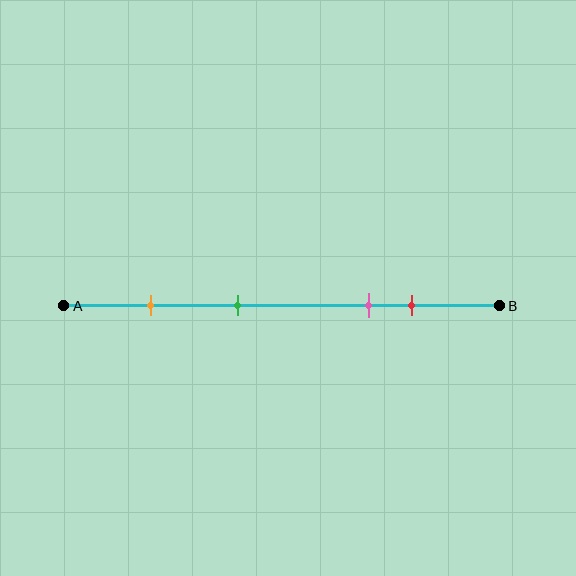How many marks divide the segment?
There are 4 marks dividing the segment.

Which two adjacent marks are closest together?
The pink and red marks are the closest adjacent pair.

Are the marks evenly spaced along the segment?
No, the marks are not evenly spaced.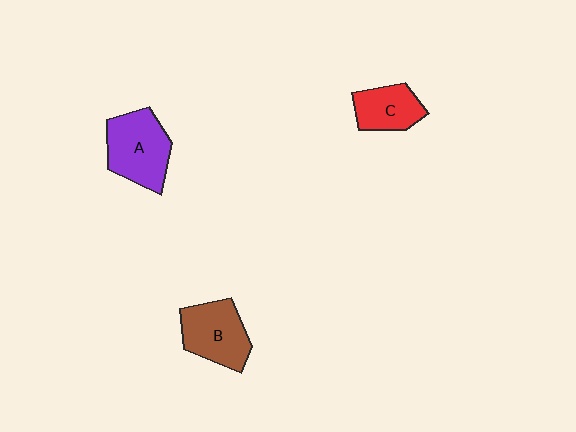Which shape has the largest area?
Shape A (purple).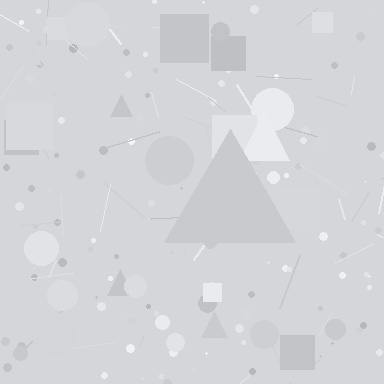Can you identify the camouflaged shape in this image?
The camouflaged shape is a triangle.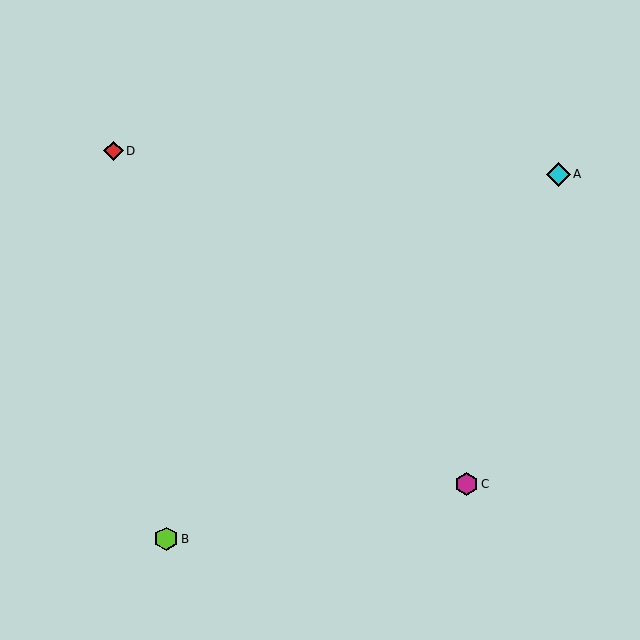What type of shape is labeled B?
Shape B is a lime hexagon.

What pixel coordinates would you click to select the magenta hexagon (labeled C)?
Click at (467, 484) to select the magenta hexagon C.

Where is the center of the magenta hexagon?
The center of the magenta hexagon is at (467, 484).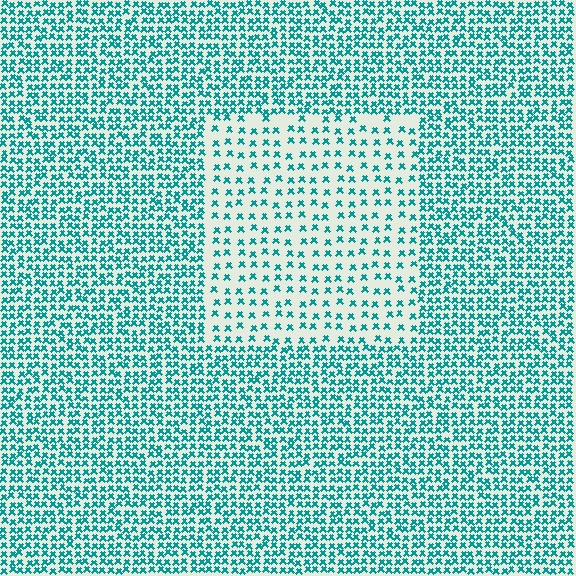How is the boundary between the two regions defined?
The boundary is defined by a change in element density (approximately 2.3x ratio). All elements are the same color, size, and shape.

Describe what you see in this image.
The image contains small teal elements arranged at two different densities. A rectangle-shaped region is visible where the elements are less densely packed than the surrounding area.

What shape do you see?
I see a rectangle.